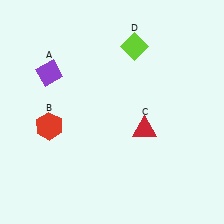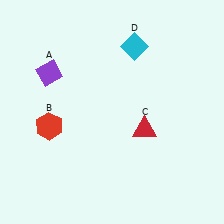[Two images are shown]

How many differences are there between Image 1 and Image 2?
There is 1 difference between the two images.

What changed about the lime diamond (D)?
In Image 1, D is lime. In Image 2, it changed to cyan.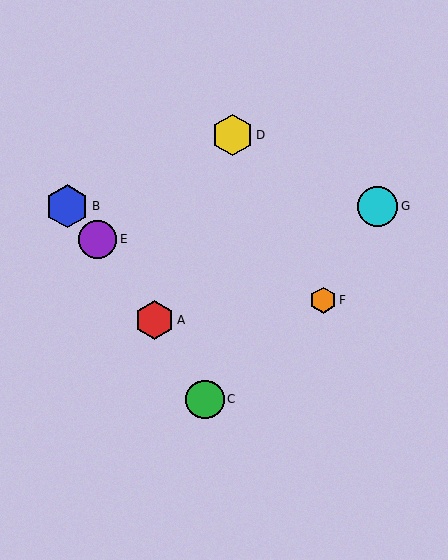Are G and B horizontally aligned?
Yes, both are at y≈206.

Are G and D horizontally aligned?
No, G is at y≈206 and D is at y≈135.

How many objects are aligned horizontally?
2 objects (B, G) are aligned horizontally.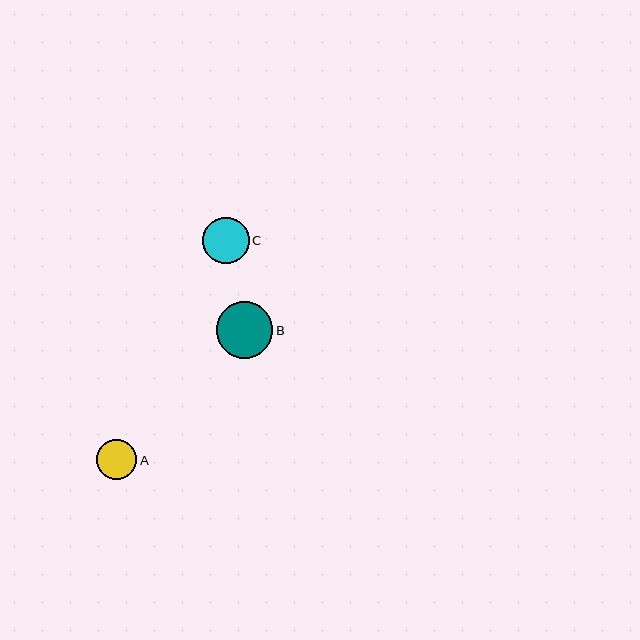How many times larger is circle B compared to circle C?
Circle B is approximately 1.2 times the size of circle C.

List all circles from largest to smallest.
From largest to smallest: B, C, A.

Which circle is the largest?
Circle B is the largest with a size of approximately 56 pixels.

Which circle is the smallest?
Circle A is the smallest with a size of approximately 40 pixels.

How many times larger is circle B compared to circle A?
Circle B is approximately 1.4 times the size of circle A.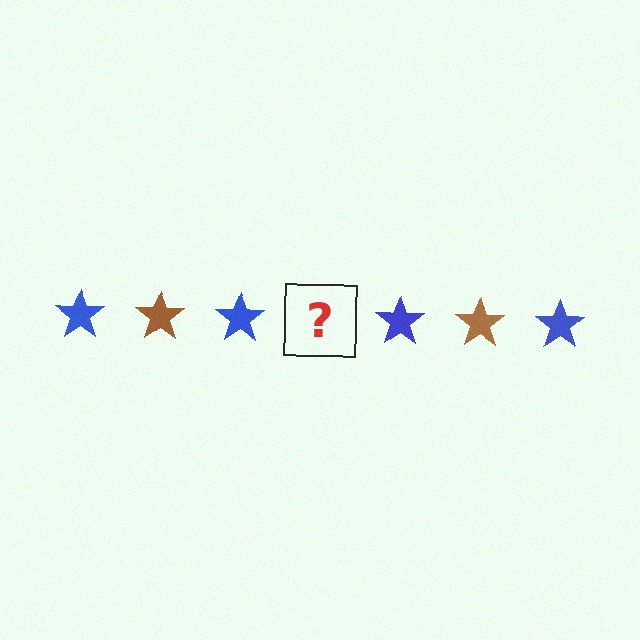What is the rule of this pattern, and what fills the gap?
The rule is that the pattern cycles through blue, brown stars. The gap should be filled with a brown star.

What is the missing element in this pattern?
The missing element is a brown star.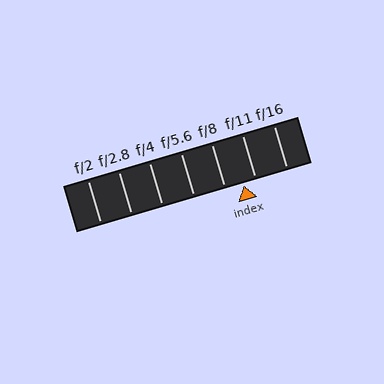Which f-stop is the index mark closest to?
The index mark is closest to f/11.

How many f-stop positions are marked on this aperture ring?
There are 7 f-stop positions marked.